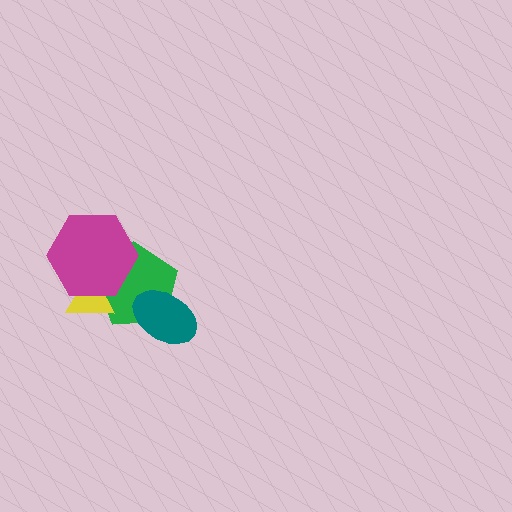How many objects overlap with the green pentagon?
3 objects overlap with the green pentagon.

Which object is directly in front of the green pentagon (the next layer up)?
The teal ellipse is directly in front of the green pentagon.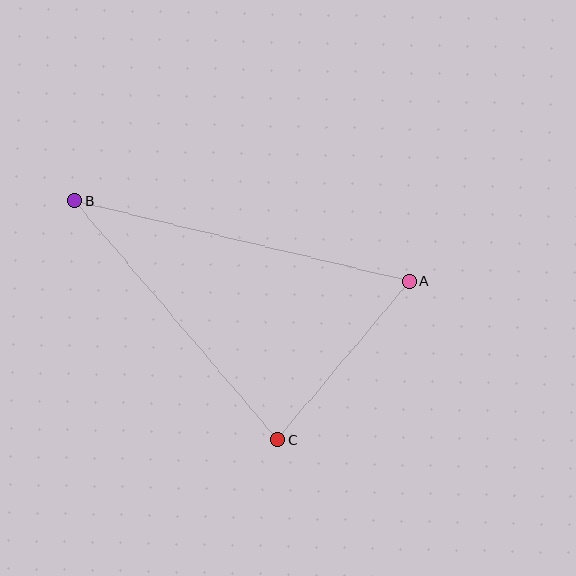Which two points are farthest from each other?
Points A and B are farthest from each other.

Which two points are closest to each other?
Points A and C are closest to each other.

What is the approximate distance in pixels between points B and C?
The distance between B and C is approximately 314 pixels.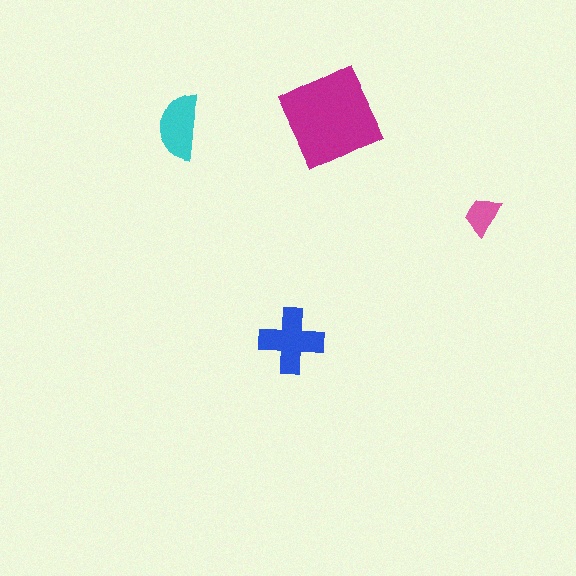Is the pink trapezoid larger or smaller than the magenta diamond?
Smaller.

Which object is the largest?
The magenta diamond.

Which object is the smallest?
The pink trapezoid.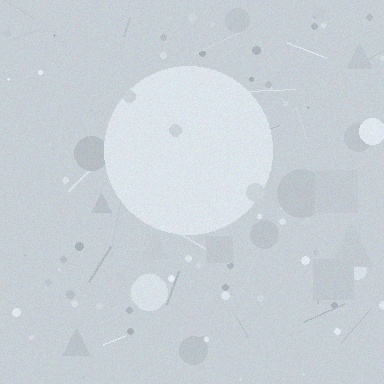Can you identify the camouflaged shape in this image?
The camouflaged shape is a circle.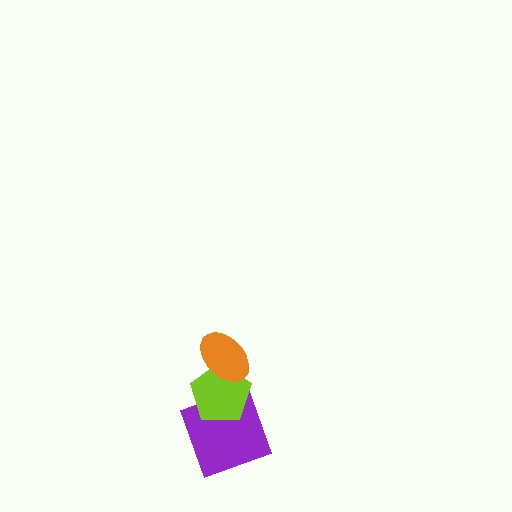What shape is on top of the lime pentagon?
The orange ellipse is on top of the lime pentagon.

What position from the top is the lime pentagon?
The lime pentagon is 2nd from the top.